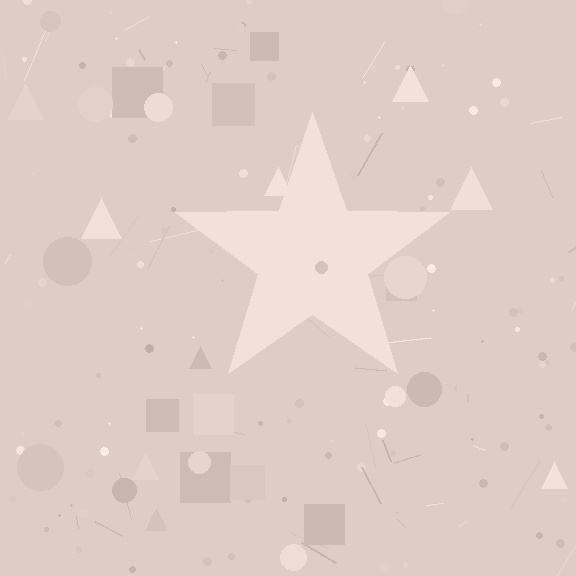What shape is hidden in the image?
A star is hidden in the image.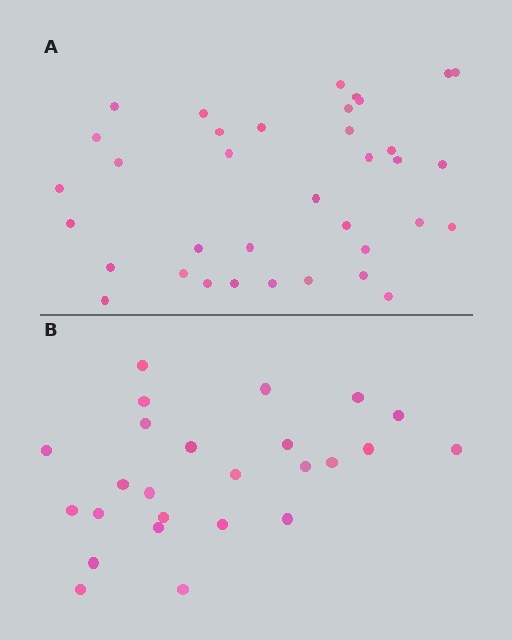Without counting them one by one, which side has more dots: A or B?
Region A (the top region) has more dots.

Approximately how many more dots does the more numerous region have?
Region A has roughly 12 or so more dots than region B.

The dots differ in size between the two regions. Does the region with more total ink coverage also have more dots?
No. Region B has more total ink coverage because its dots are larger, but region A actually contains more individual dots. Total area can be misleading — the number of items is what matters here.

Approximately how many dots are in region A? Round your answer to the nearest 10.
About 40 dots. (The exact count is 36, which rounds to 40.)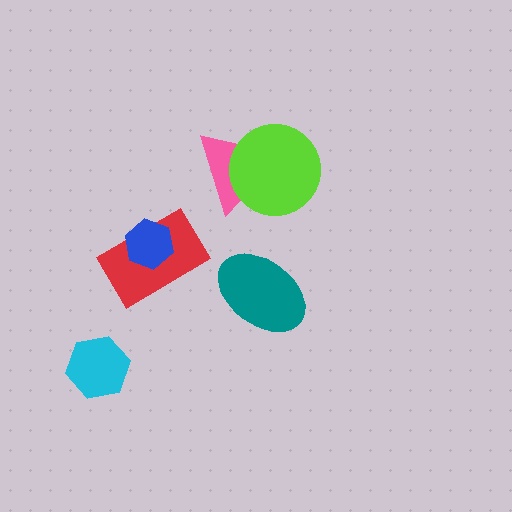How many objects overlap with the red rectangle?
1 object overlaps with the red rectangle.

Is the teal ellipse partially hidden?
No, no other shape covers it.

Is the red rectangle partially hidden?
Yes, it is partially covered by another shape.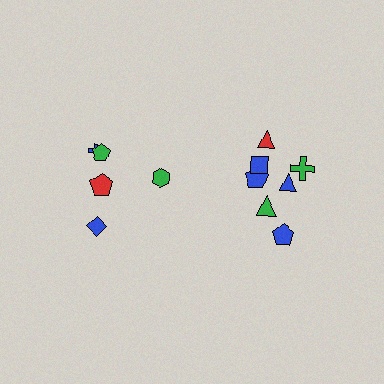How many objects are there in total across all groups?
There are 12 objects.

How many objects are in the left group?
There are 5 objects.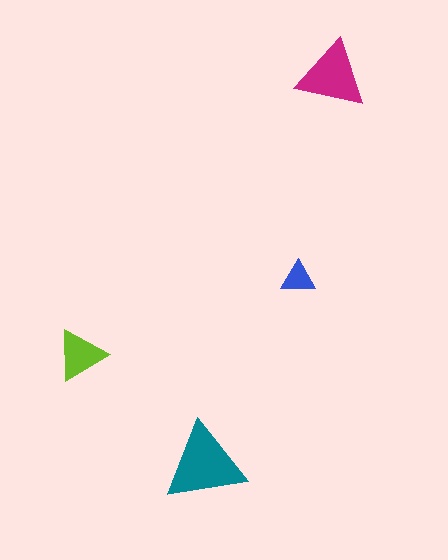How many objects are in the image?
There are 4 objects in the image.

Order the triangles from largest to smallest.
the teal one, the magenta one, the lime one, the blue one.